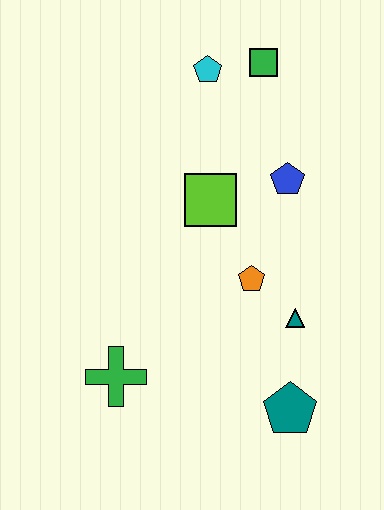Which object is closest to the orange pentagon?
The teal triangle is closest to the orange pentagon.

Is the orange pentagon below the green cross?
No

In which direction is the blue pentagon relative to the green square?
The blue pentagon is below the green square.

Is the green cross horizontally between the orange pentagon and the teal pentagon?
No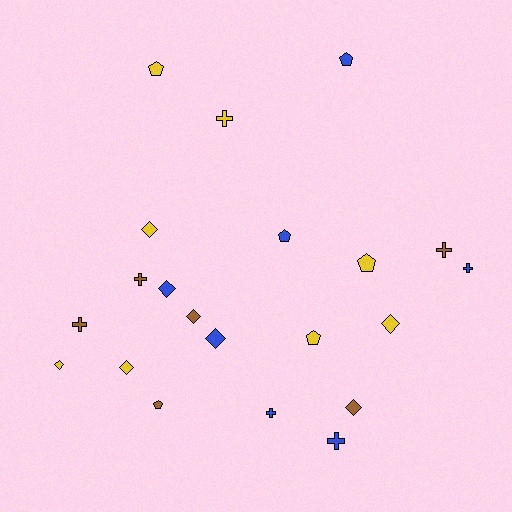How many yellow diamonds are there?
There are 4 yellow diamonds.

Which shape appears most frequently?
Diamond, with 8 objects.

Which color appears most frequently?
Yellow, with 8 objects.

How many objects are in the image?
There are 21 objects.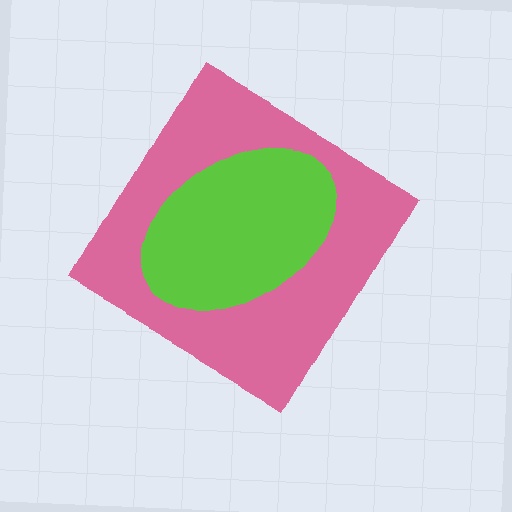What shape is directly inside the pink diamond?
The lime ellipse.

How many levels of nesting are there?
2.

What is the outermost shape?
The pink diamond.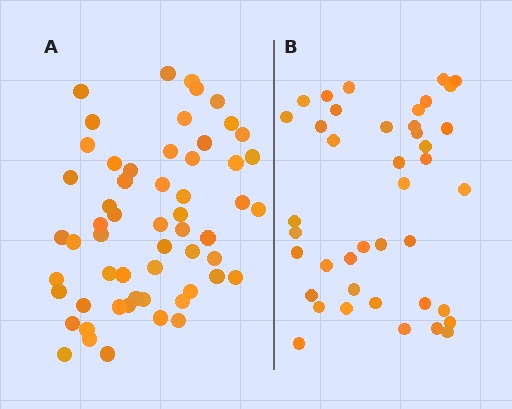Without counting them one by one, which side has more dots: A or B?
Region A (the left region) has more dots.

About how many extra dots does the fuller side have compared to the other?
Region A has approximately 15 more dots than region B.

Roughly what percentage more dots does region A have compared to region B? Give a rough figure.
About 40% more.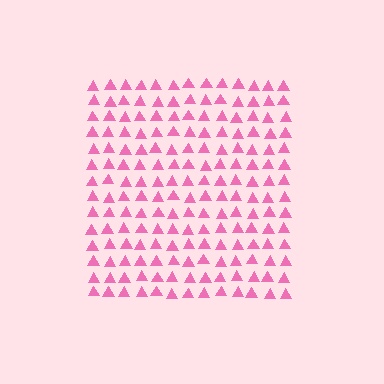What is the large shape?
The large shape is a square.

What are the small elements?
The small elements are triangles.